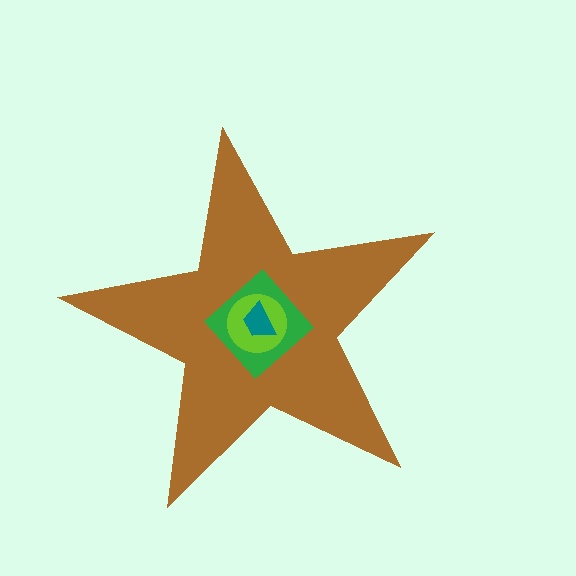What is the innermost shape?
The teal trapezoid.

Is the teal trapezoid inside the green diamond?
Yes.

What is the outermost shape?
The brown star.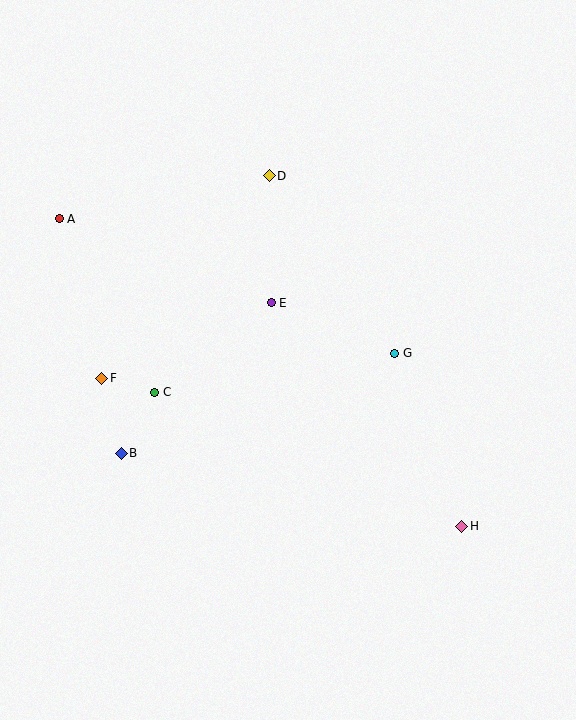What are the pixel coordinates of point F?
Point F is at (102, 378).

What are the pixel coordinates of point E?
Point E is at (271, 303).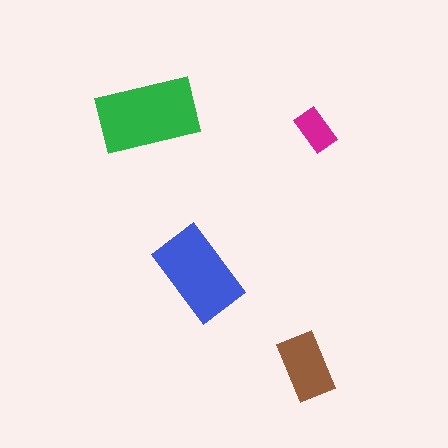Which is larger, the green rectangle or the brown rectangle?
The green one.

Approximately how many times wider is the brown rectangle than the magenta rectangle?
About 1.5 times wider.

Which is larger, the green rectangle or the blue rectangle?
The green one.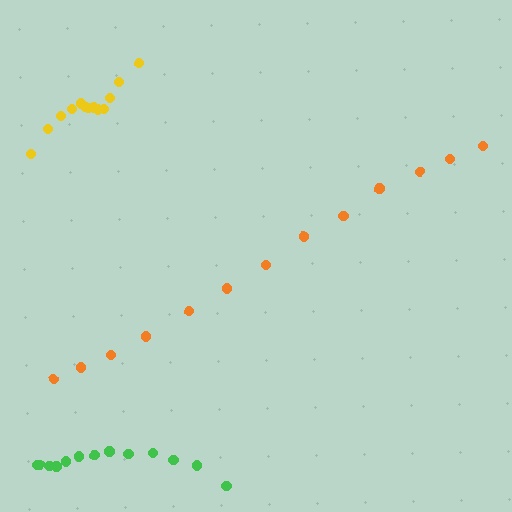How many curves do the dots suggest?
There are 3 distinct paths.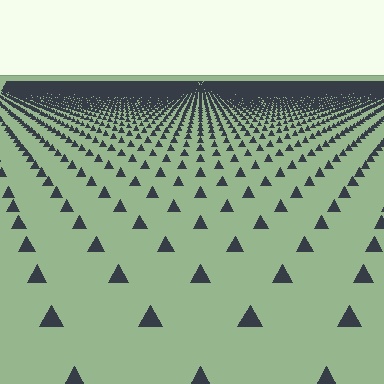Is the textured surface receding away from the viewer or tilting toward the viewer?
The surface is receding away from the viewer. Texture elements get smaller and denser toward the top.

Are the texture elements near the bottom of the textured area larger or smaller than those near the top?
Larger. Near the bottom, elements are closer to the viewer and appear at a bigger on-screen size.